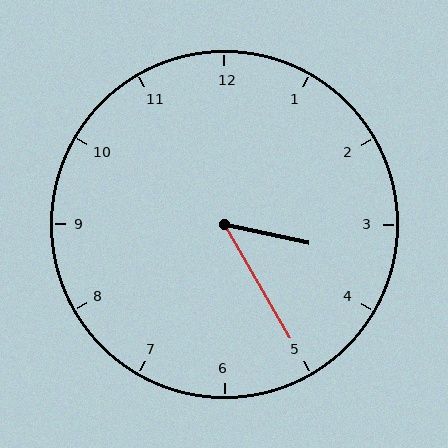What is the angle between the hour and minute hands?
Approximately 48 degrees.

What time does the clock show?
3:25.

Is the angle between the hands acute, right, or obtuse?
It is acute.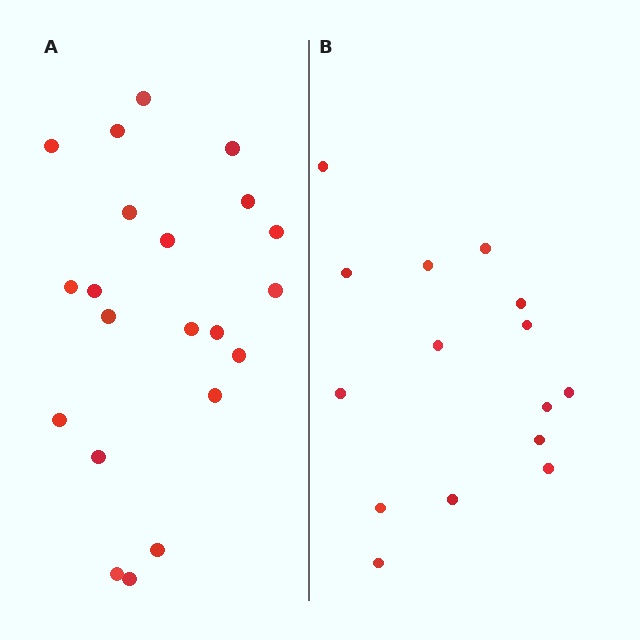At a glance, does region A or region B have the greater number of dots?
Region A (the left region) has more dots.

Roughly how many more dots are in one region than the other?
Region A has about 6 more dots than region B.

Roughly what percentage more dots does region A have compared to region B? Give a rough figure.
About 40% more.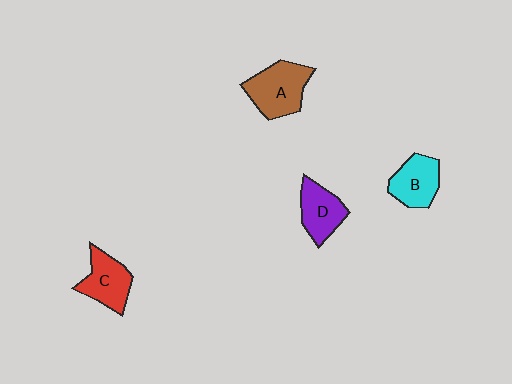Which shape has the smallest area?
Shape B (cyan).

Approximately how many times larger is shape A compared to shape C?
Approximately 1.3 times.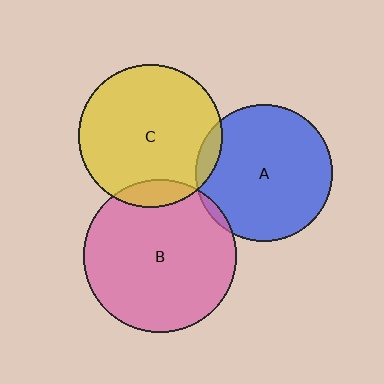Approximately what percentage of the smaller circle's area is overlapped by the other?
Approximately 5%.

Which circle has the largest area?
Circle B (pink).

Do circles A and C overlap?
Yes.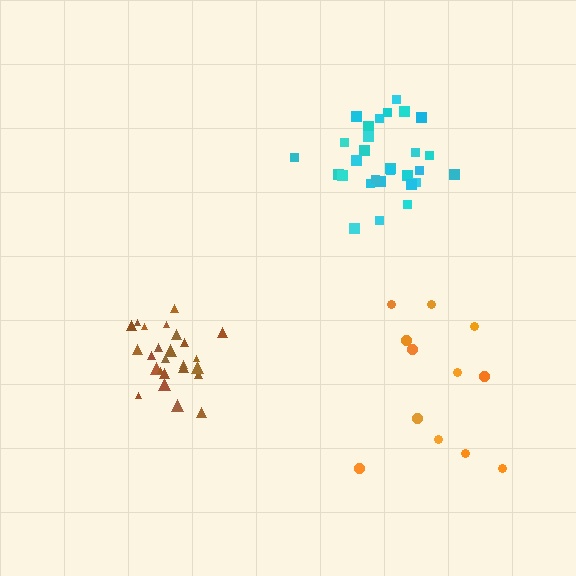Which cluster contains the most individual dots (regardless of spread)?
Cyan (29).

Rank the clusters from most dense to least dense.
brown, cyan, orange.